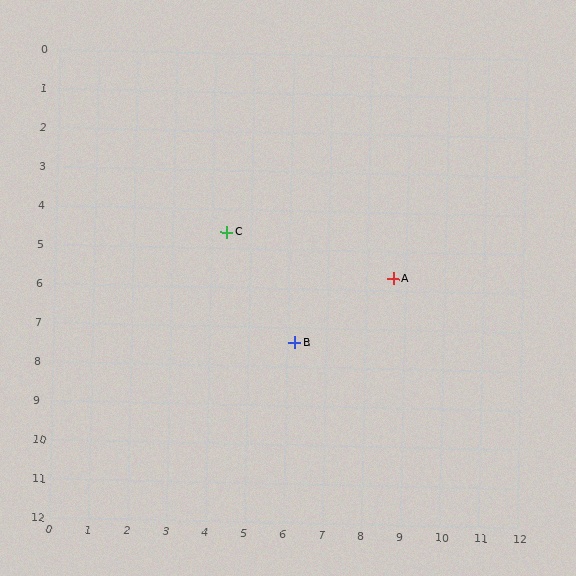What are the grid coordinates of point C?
Point C is at approximately (4.4, 4.6).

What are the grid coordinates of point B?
Point B is at approximately (6.2, 7.4).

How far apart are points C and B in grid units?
Points C and B are about 3.3 grid units apart.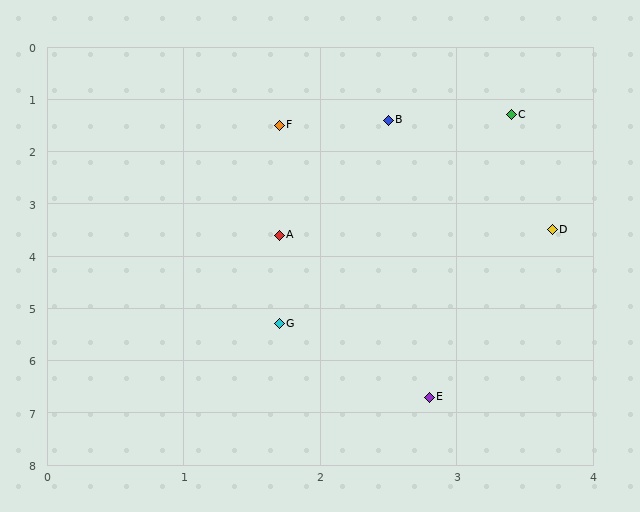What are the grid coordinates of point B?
Point B is at approximately (2.5, 1.4).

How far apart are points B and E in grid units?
Points B and E are about 5.3 grid units apart.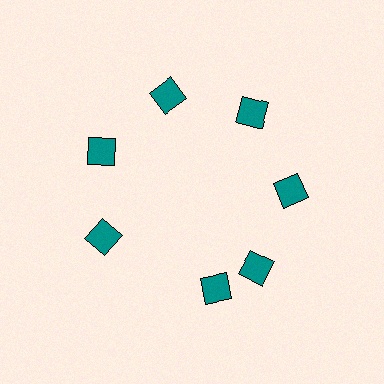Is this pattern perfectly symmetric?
No. The 7 teal diamonds are arranged in a ring, but one element near the 6 o'clock position is rotated out of alignment along the ring, breaking the 7-fold rotational symmetry.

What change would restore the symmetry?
The symmetry would be restored by rotating it back into even spacing with its neighbors so that all 7 diamonds sit at equal angles and equal distance from the center.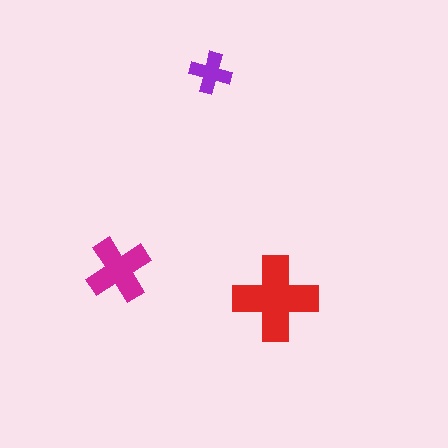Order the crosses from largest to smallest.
the red one, the magenta one, the purple one.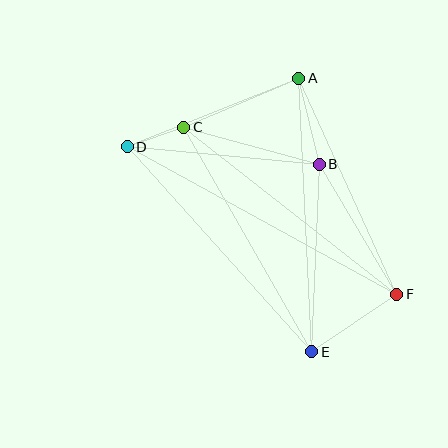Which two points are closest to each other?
Points C and D are closest to each other.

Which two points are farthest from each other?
Points D and F are farthest from each other.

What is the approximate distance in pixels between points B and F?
The distance between B and F is approximately 152 pixels.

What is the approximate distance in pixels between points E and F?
The distance between E and F is approximately 102 pixels.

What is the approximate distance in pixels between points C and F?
The distance between C and F is approximately 271 pixels.